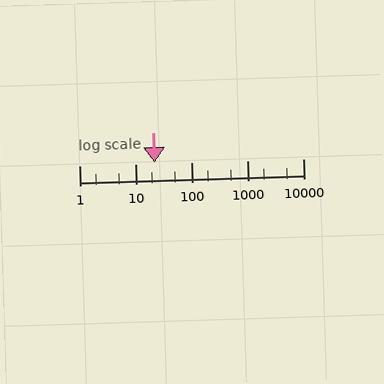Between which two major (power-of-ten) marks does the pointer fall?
The pointer is between 10 and 100.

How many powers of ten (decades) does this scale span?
The scale spans 4 decades, from 1 to 10000.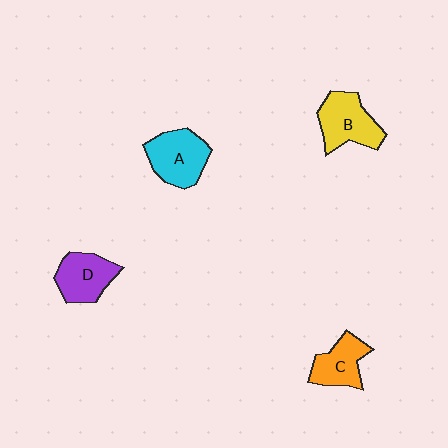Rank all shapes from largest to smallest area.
From largest to smallest: A (cyan), B (yellow), D (purple), C (orange).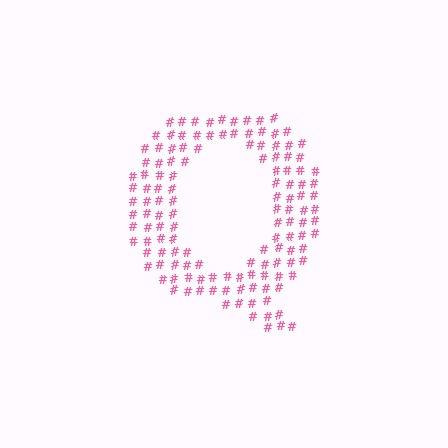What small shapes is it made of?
It is made of small hash symbols.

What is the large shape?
The large shape is the letter Q.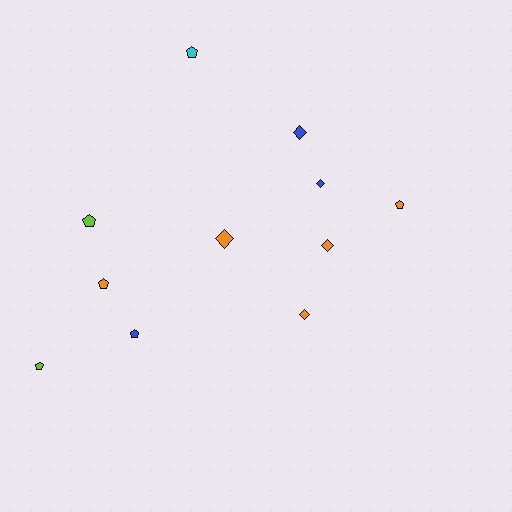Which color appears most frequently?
Orange, with 5 objects.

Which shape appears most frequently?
Pentagon, with 6 objects.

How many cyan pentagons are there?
There is 1 cyan pentagon.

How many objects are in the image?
There are 11 objects.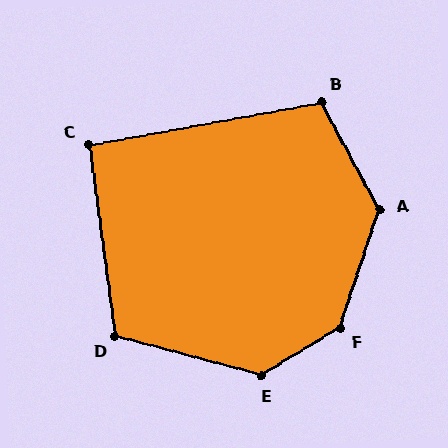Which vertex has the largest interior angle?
F, at approximately 139 degrees.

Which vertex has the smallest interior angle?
C, at approximately 93 degrees.